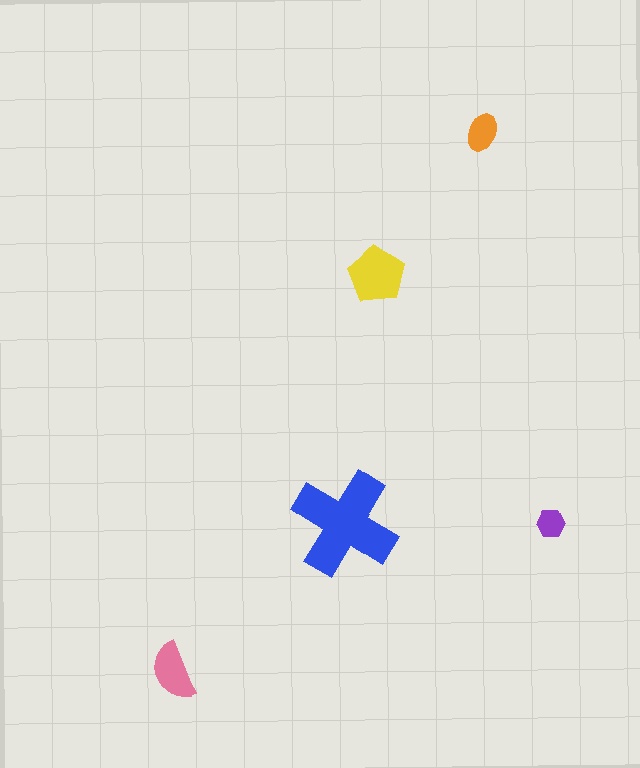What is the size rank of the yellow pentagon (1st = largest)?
2nd.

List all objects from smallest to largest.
The purple hexagon, the orange ellipse, the pink semicircle, the yellow pentagon, the blue cross.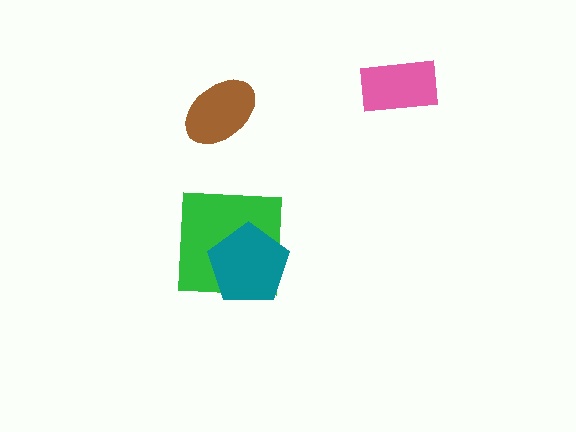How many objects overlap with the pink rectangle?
0 objects overlap with the pink rectangle.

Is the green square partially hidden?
Yes, it is partially covered by another shape.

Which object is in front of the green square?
The teal pentagon is in front of the green square.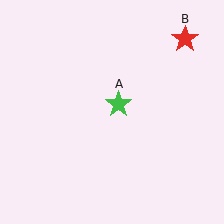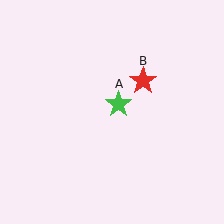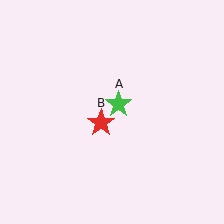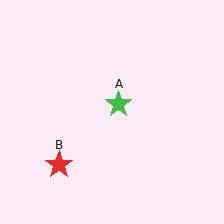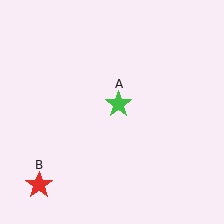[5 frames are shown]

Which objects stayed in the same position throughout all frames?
Green star (object A) remained stationary.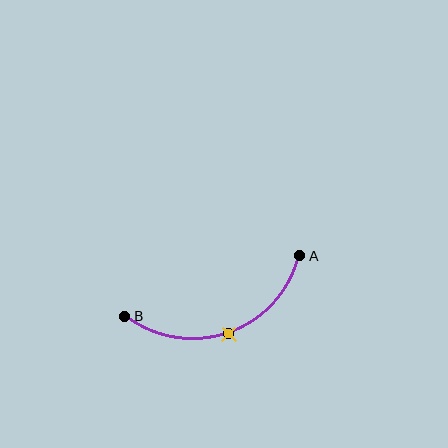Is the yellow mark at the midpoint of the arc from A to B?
Yes. The yellow mark lies on the arc at equal arc-length from both A and B — it is the arc midpoint.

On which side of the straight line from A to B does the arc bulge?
The arc bulges below the straight line connecting A and B.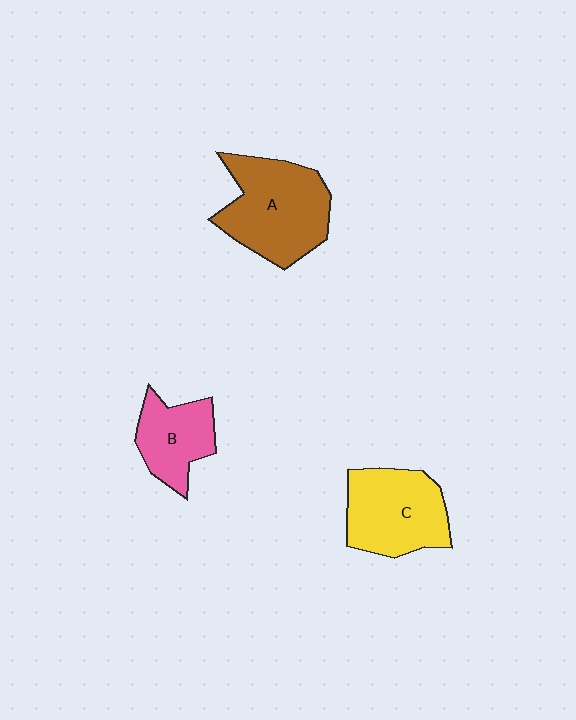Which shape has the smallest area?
Shape B (pink).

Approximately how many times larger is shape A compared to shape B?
Approximately 1.7 times.